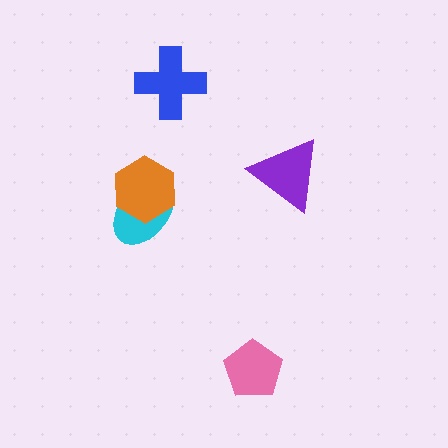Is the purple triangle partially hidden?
No, no other shape covers it.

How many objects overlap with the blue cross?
0 objects overlap with the blue cross.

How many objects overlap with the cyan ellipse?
1 object overlaps with the cyan ellipse.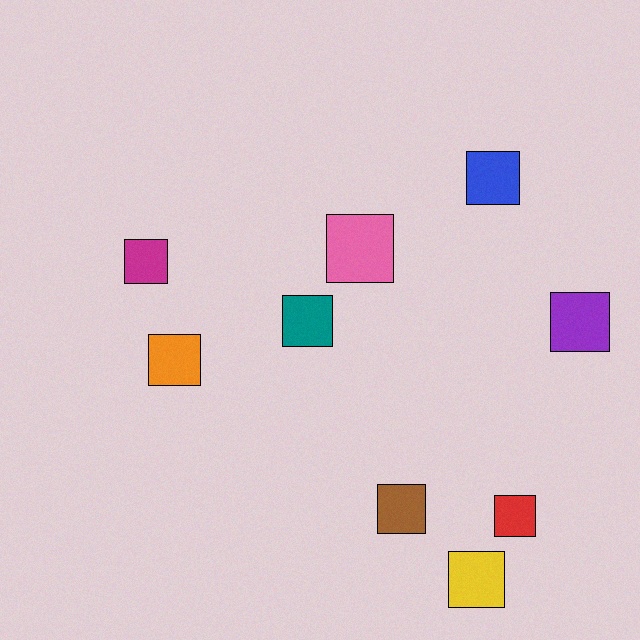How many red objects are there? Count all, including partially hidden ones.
There is 1 red object.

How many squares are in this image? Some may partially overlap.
There are 9 squares.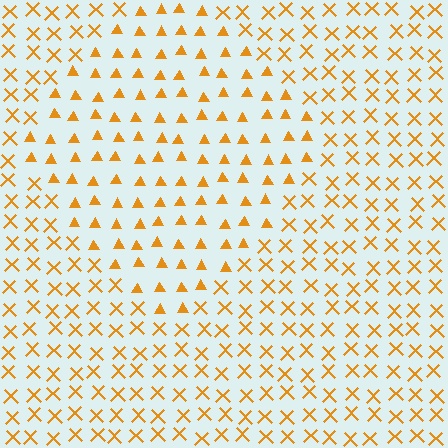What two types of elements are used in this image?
The image uses triangles inside the diamond region and X marks outside it.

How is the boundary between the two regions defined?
The boundary is defined by a change in element shape: triangles inside vs. X marks outside. All elements share the same color and spacing.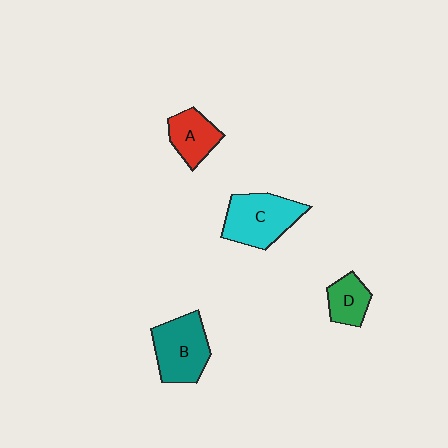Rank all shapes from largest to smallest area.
From largest to smallest: C (cyan), B (teal), A (red), D (green).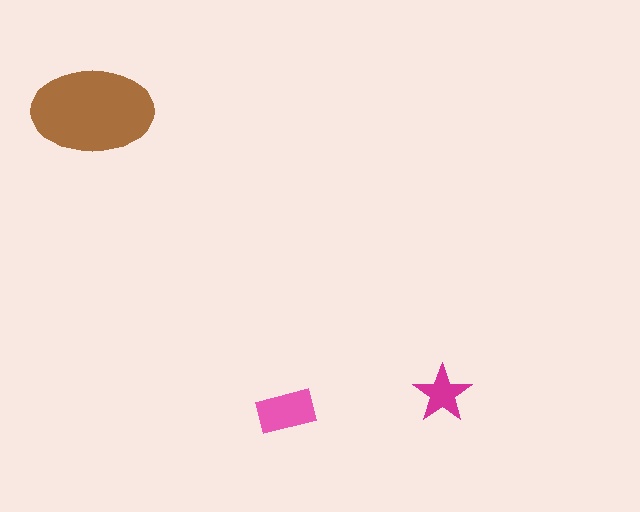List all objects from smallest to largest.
The magenta star, the pink rectangle, the brown ellipse.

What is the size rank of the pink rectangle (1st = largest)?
2nd.